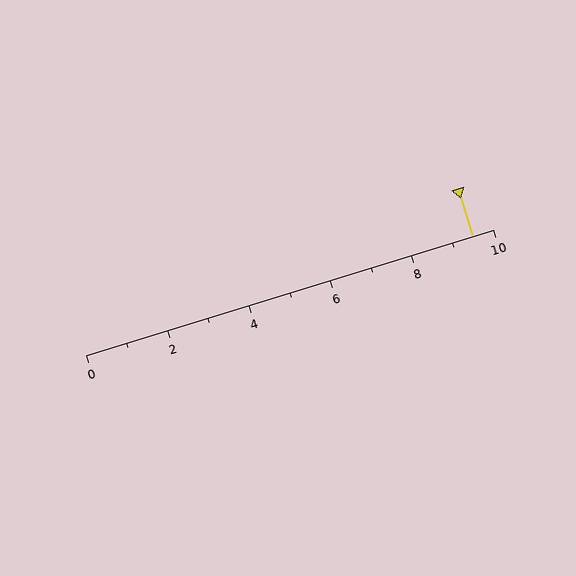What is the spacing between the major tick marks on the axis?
The major ticks are spaced 2 apart.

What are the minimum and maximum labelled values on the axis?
The axis runs from 0 to 10.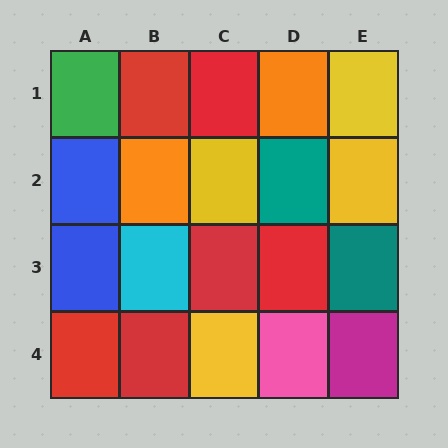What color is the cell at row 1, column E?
Yellow.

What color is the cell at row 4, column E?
Magenta.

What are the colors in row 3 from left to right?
Blue, cyan, red, red, teal.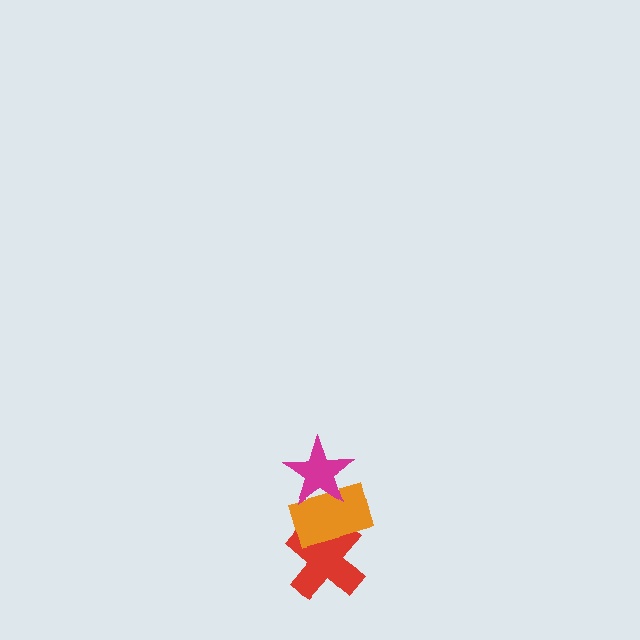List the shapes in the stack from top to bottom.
From top to bottom: the magenta star, the orange rectangle, the red cross.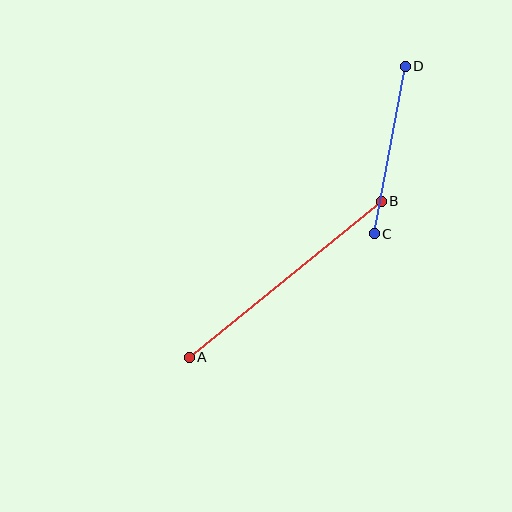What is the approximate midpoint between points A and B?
The midpoint is at approximately (285, 279) pixels.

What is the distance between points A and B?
The distance is approximately 247 pixels.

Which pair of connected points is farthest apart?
Points A and B are farthest apart.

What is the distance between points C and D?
The distance is approximately 170 pixels.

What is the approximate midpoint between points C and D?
The midpoint is at approximately (390, 150) pixels.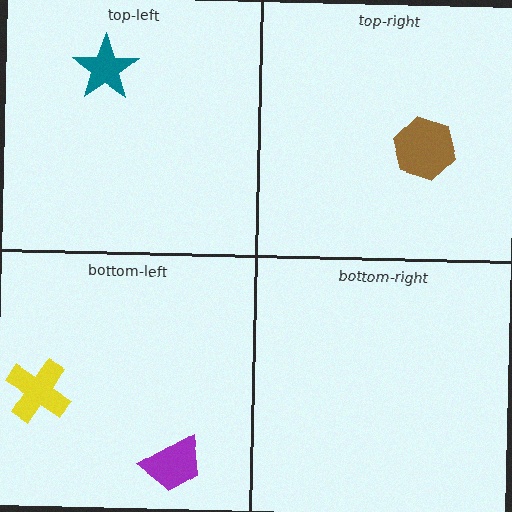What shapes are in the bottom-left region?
The yellow cross, the purple trapezoid.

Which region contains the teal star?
The top-left region.